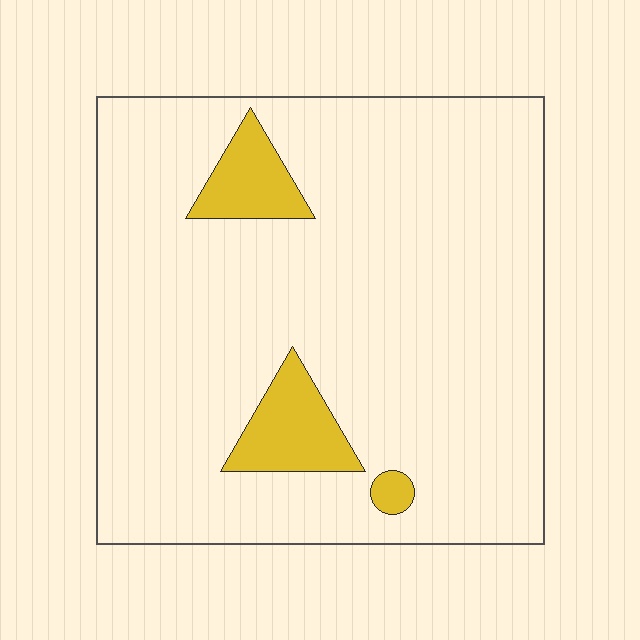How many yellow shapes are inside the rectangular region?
3.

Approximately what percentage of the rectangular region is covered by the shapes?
Approximately 10%.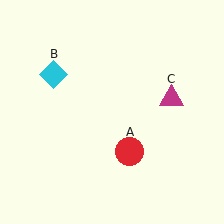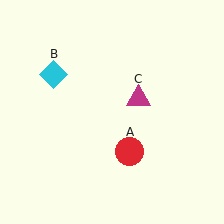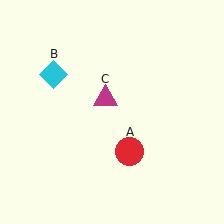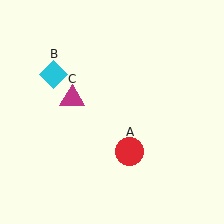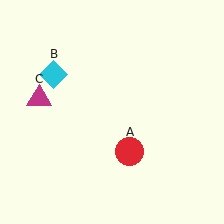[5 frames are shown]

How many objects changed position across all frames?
1 object changed position: magenta triangle (object C).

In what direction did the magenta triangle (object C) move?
The magenta triangle (object C) moved left.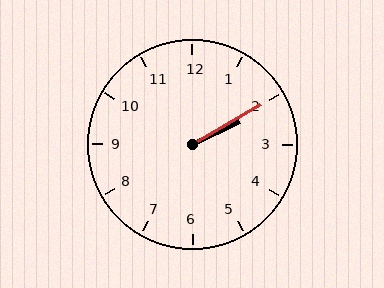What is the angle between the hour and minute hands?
Approximately 5 degrees.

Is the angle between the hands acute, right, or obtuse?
It is acute.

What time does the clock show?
2:10.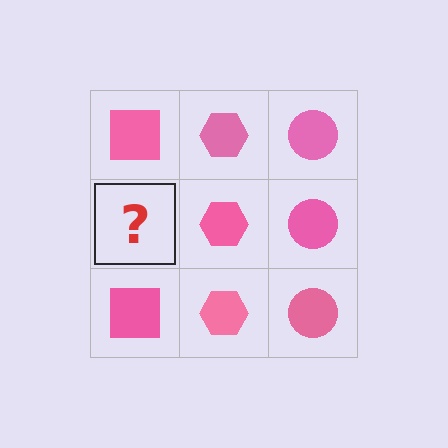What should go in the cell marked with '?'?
The missing cell should contain a pink square.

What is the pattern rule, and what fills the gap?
The rule is that each column has a consistent shape. The gap should be filled with a pink square.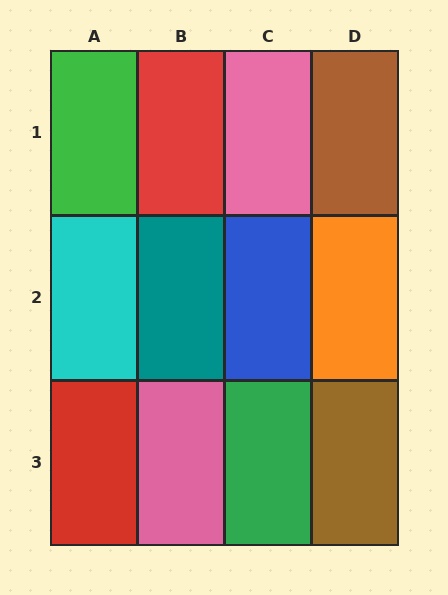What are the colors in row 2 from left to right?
Cyan, teal, blue, orange.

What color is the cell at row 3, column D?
Brown.